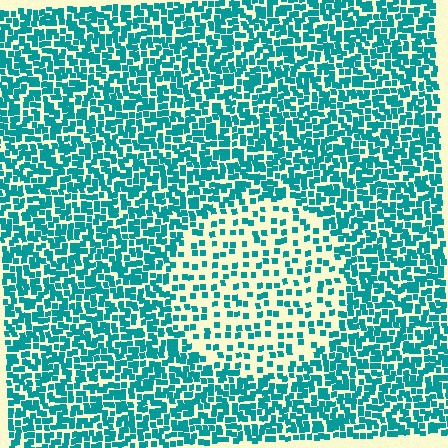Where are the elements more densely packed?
The elements are more densely packed outside the circle boundary.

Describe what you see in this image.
The image contains small teal elements arranged at two different densities. A circle-shaped region is visible where the elements are less densely packed than the surrounding area.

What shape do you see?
I see a circle.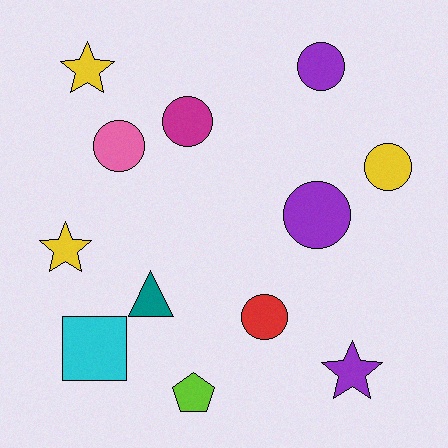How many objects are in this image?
There are 12 objects.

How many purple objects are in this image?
There are 3 purple objects.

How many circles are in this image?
There are 6 circles.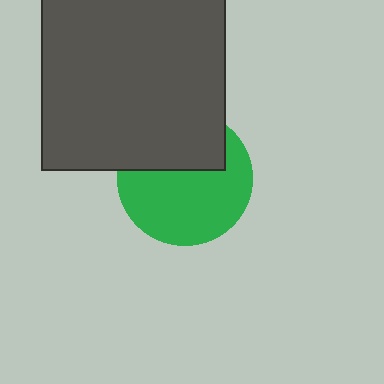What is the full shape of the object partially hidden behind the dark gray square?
The partially hidden object is a green circle.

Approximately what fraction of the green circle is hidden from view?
Roughly 38% of the green circle is hidden behind the dark gray square.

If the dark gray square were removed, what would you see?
You would see the complete green circle.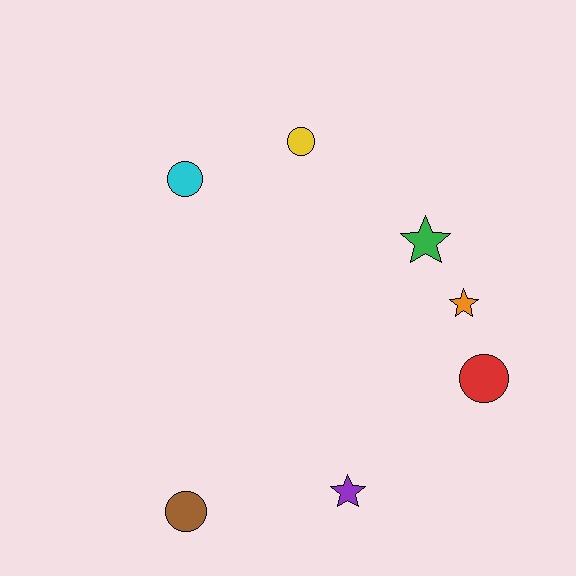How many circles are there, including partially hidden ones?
There are 4 circles.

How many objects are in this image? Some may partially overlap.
There are 7 objects.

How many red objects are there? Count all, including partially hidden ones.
There is 1 red object.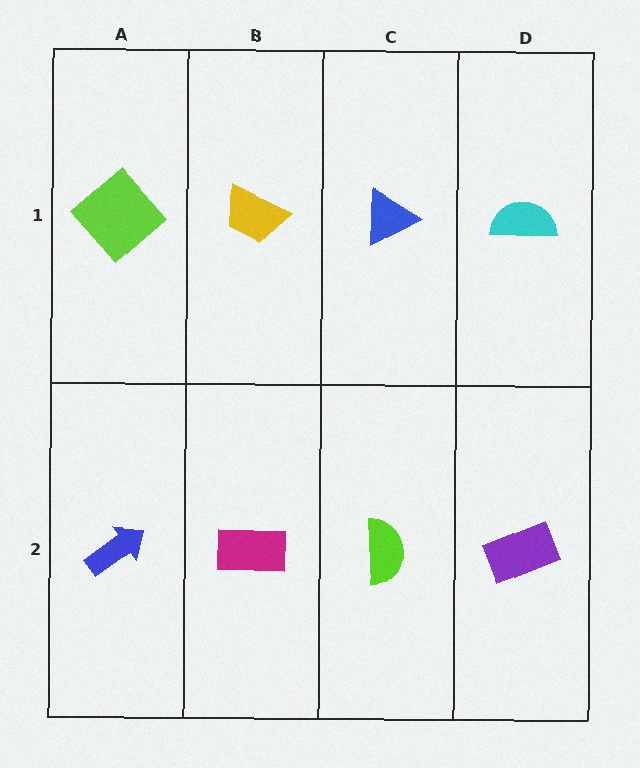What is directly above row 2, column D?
A cyan semicircle.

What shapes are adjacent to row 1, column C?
A lime semicircle (row 2, column C), a yellow trapezoid (row 1, column B), a cyan semicircle (row 1, column D).